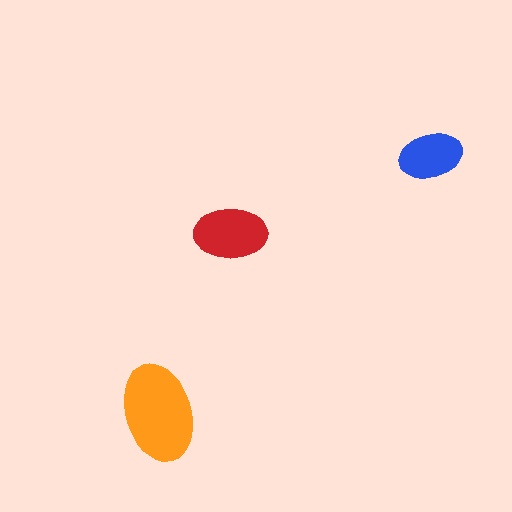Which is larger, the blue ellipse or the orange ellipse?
The orange one.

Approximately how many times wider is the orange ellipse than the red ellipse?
About 1.5 times wider.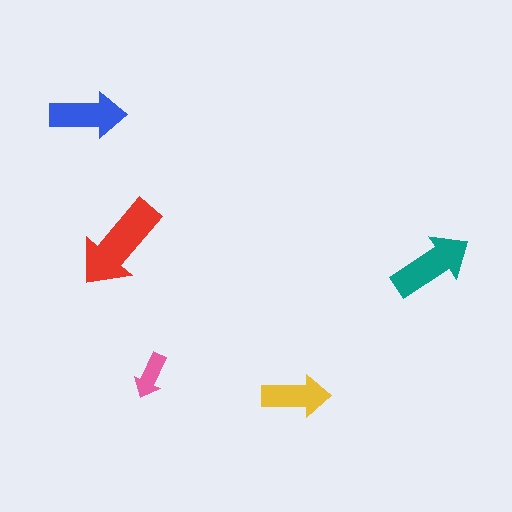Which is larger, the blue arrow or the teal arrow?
The teal one.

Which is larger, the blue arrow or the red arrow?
The red one.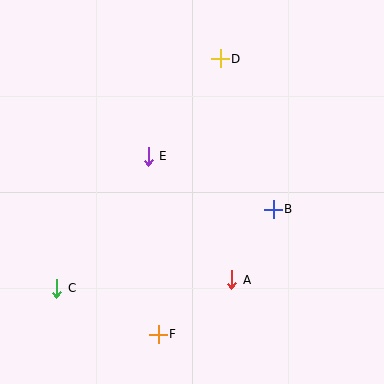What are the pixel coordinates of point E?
Point E is at (148, 156).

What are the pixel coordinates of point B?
Point B is at (273, 209).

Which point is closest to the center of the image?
Point E at (148, 156) is closest to the center.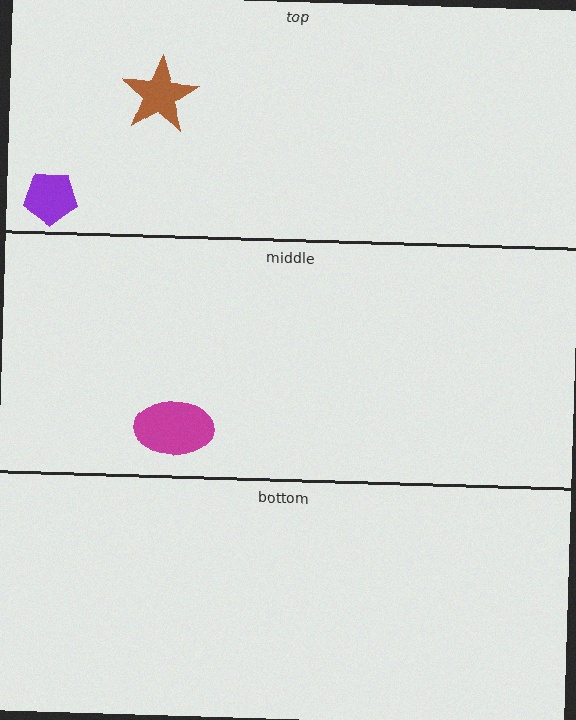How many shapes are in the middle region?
1.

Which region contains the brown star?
The top region.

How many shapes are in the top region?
2.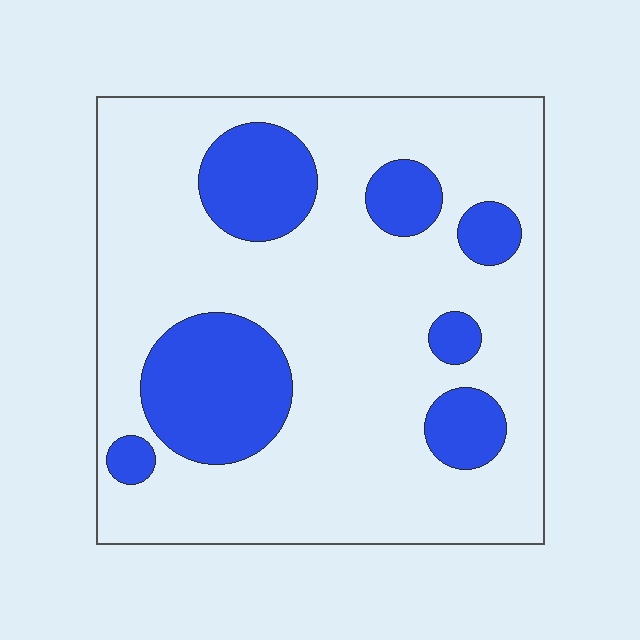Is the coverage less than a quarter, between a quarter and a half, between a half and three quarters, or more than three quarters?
Less than a quarter.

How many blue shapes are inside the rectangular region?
7.